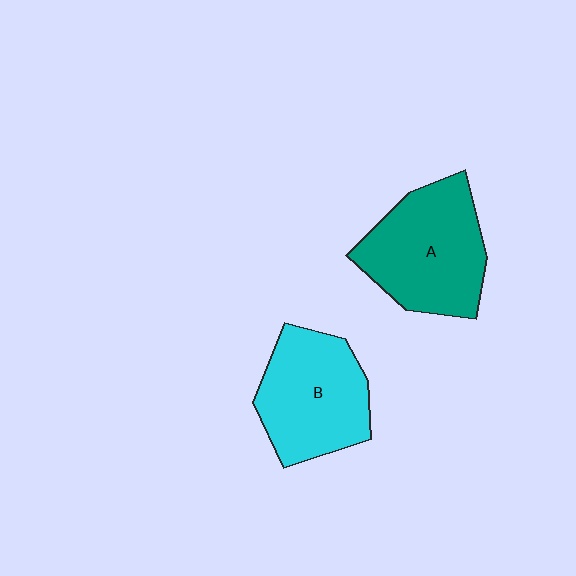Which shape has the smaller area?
Shape B (cyan).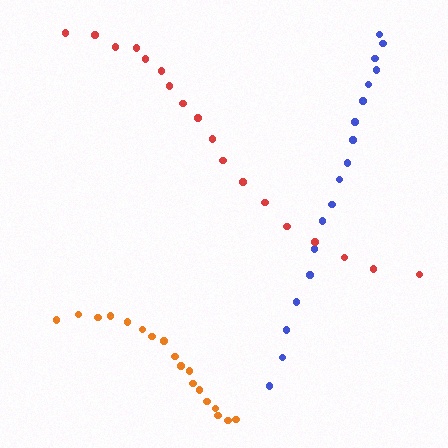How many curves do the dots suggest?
There are 3 distinct paths.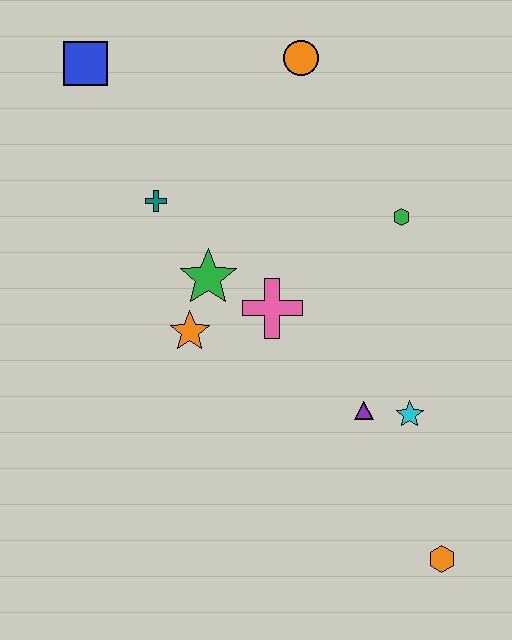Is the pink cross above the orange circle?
No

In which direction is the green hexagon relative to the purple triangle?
The green hexagon is above the purple triangle.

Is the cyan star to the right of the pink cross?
Yes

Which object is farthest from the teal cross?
The orange hexagon is farthest from the teal cross.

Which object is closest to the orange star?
The green star is closest to the orange star.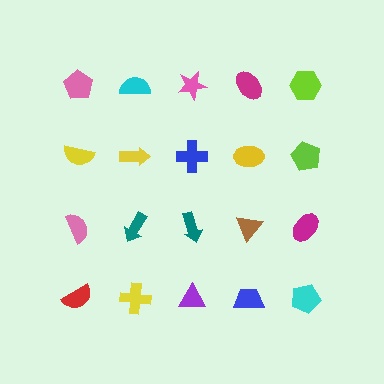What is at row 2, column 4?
A yellow ellipse.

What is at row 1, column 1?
A pink pentagon.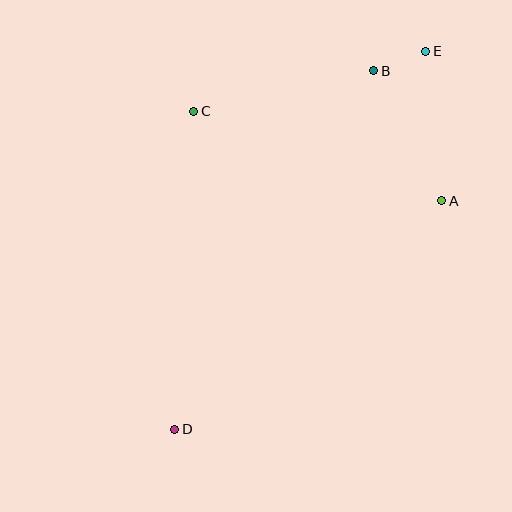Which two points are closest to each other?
Points B and E are closest to each other.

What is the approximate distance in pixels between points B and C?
The distance between B and C is approximately 184 pixels.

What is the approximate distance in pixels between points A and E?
The distance between A and E is approximately 150 pixels.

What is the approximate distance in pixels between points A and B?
The distance between A and B is approximately 147 pixels.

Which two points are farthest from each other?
Points D and E are farthest from each other.